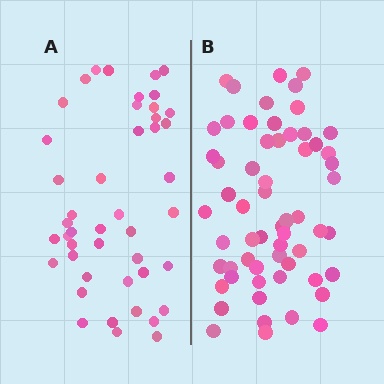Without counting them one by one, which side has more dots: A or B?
Region B (the right region) has more dots.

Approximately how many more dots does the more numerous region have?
Region B has approximately 15 more dots than region A.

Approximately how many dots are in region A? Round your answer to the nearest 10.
About 40 dots. (The exact count is 45, which rounds to 40.)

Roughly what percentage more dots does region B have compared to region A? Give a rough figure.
About 35% more.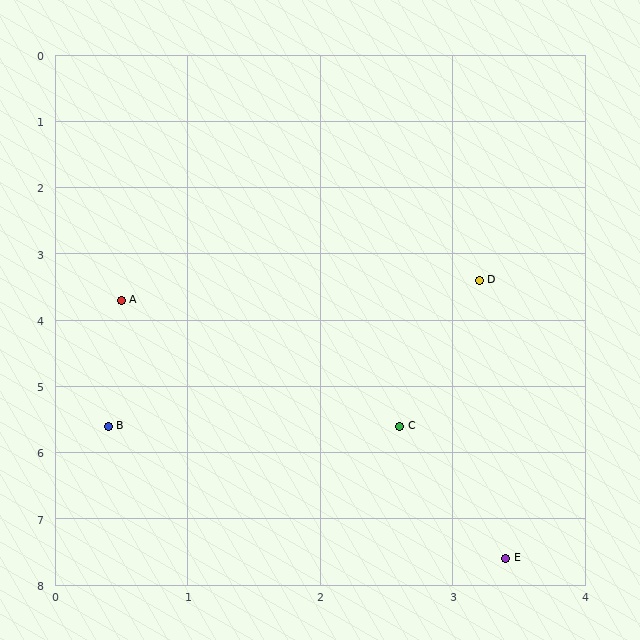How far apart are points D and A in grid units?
Points D and A are about 2.7 grid units apart.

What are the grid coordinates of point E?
Point E is at approximately (3.4, 7.6).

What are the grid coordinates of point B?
Point B is at approximately (0.4, 5.6).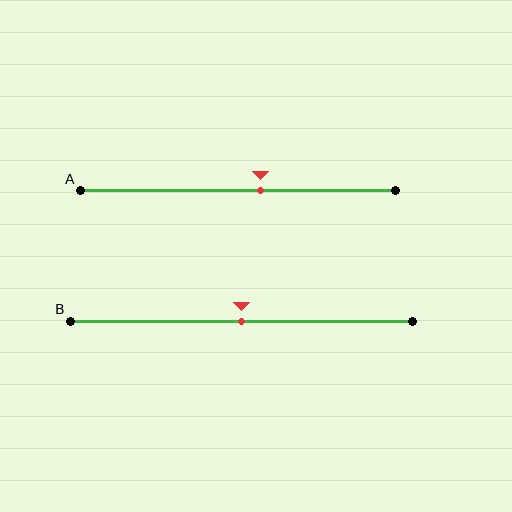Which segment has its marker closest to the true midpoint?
Segment B has its marker closest to the true midpoint.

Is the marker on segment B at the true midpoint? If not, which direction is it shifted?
Yes, the marker on segment B is at the true midpoint.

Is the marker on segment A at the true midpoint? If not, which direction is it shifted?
No, the marker on segment A is shifted to the right by about 7% of the segment length.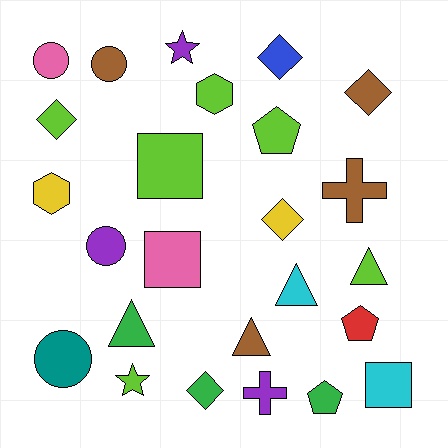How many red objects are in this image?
There is 1 red object.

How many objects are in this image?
There are 25 objects.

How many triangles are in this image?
There are 4 triangles.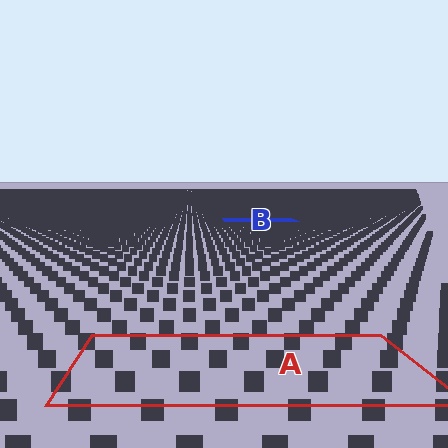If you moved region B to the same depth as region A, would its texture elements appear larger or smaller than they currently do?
They would appear larger. At a closer depth, the same texture elements are projected at a bigger on-screen size.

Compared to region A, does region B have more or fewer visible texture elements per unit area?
Region B has more texture elements per unit area — they are packed more densely because it is farther away.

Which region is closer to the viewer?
Region A is closer. The texture elements there are larger and more spread out.